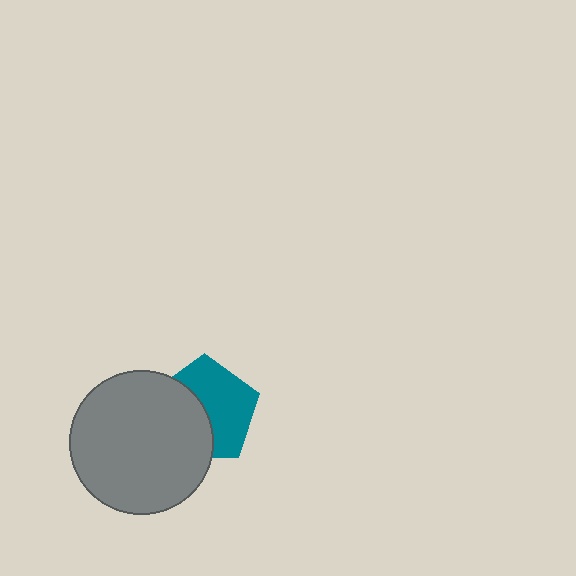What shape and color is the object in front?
The object in front is a gray circle.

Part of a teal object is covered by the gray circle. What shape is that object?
It is a pentagon.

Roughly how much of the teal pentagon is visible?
About half of it is visible (roughly 55%).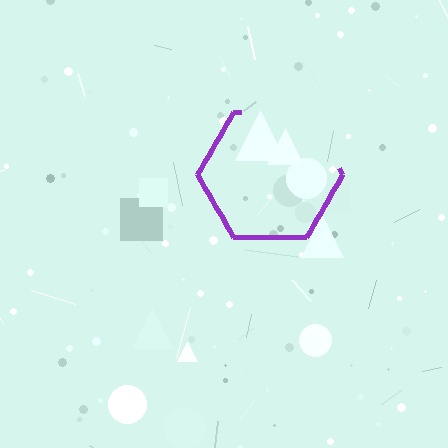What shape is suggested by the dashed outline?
The dashed outline suggests a hexagon.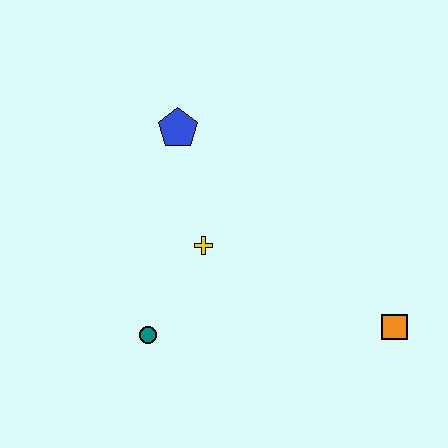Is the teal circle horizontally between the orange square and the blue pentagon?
No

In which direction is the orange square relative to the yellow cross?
The orange square is to the right of the yellow cross.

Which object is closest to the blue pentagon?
The yellow cross is closest to the blue pentagon.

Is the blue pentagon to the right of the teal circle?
Yes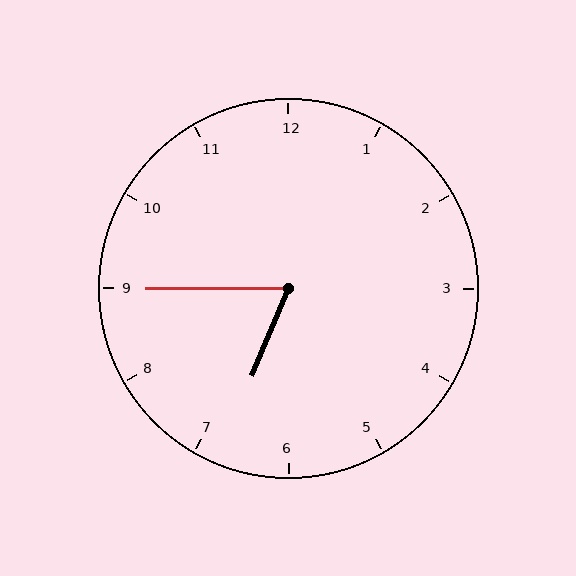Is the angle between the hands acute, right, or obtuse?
It is acute.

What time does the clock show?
6:45.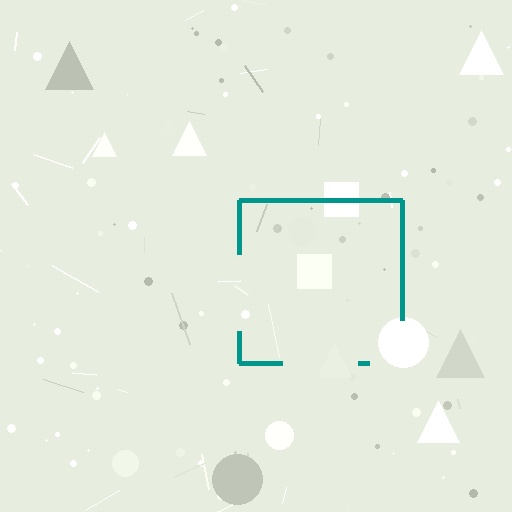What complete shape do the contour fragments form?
The contour fragments form a square.